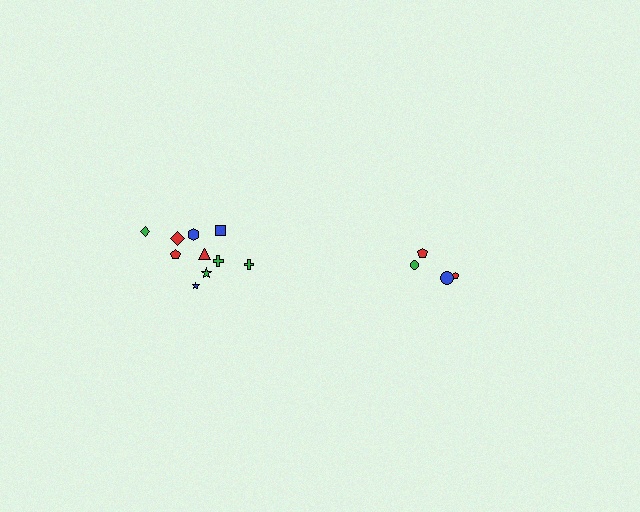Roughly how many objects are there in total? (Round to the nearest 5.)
Roughly 15 objects in total.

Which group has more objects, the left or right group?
The left group.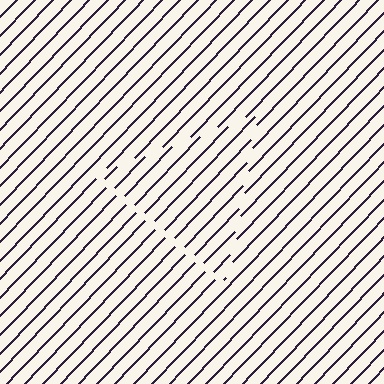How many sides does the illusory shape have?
3 sides — the line-ends trace a triangle.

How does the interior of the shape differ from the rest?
The interior of the shape contains the same grating, shifted by half a period — the contour is defined by the phase discontinuity where line-ends from the inner and outer gratings abut.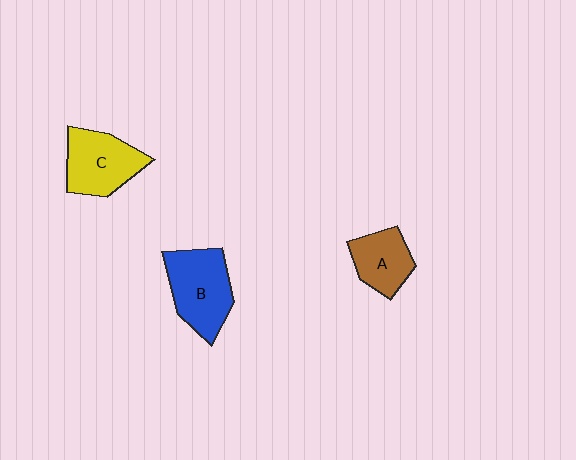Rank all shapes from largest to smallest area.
From largest to smallest: B (blue), C (yellow), A (brown).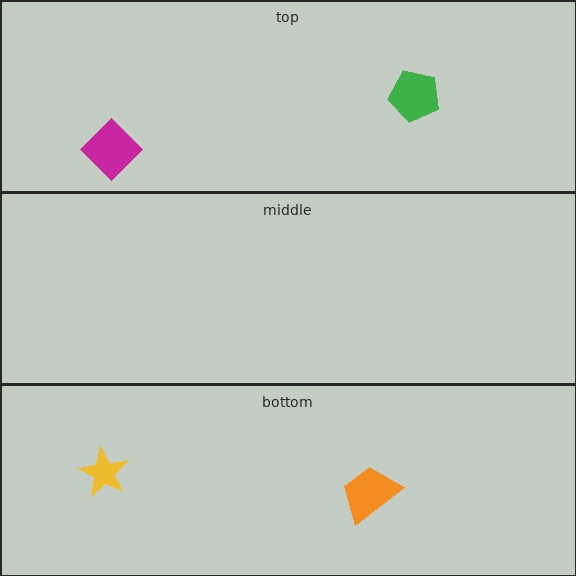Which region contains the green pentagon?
The top region.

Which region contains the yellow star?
The bottom region.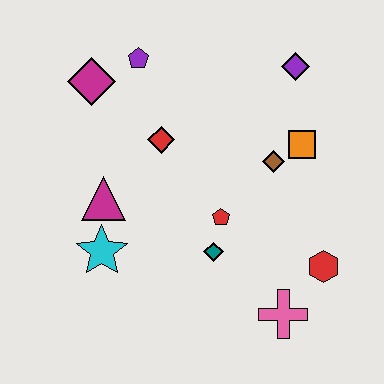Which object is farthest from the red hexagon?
The magenta diamond is farthest from the red hexagon.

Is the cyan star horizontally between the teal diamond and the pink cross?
No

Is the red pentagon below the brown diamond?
Yes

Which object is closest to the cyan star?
The magenta triangle is closest to the cyan star.